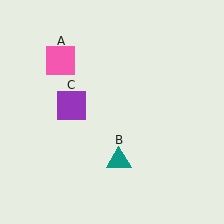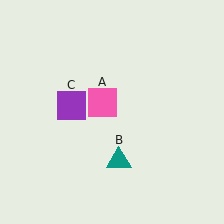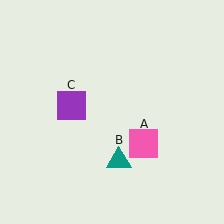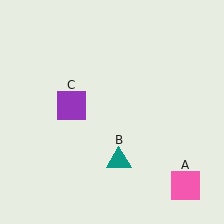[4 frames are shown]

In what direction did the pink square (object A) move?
The pink square (object A) moved down and to the right.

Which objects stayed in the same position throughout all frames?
Teal triangle (object B) and purple square (object C) remained stationary.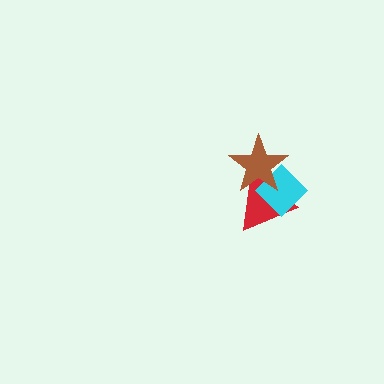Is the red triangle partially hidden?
Yes, it is partially covered by another shape.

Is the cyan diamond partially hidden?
Yes, it is partially covered by another shape.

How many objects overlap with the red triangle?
2 objects overlap with the red triangle.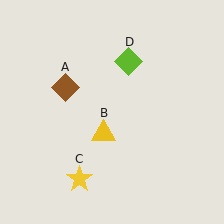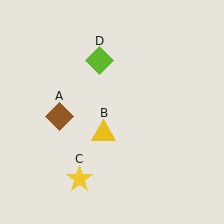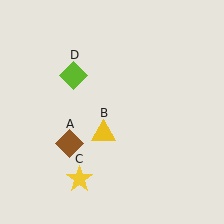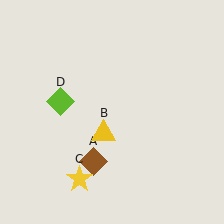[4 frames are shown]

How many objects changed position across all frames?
2 objects changed position: brown diamond (object A), lime diamond (object D).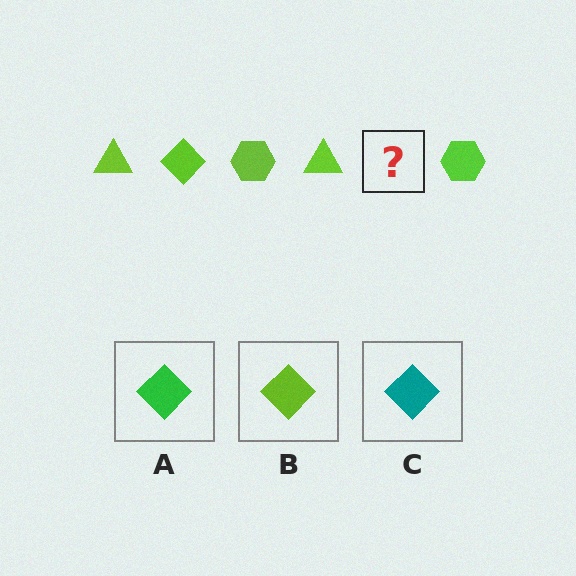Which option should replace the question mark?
Option B.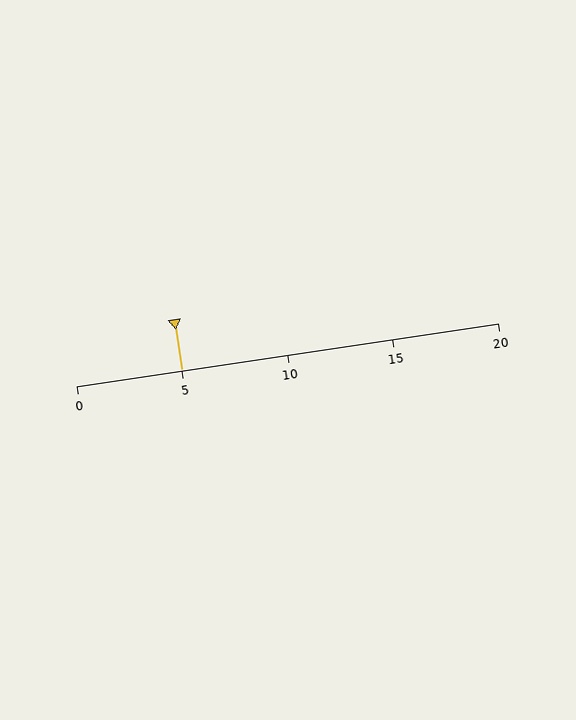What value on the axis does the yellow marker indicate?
The marker indicates approximately 5.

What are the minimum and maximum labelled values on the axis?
The axis runs from 0 to 20.